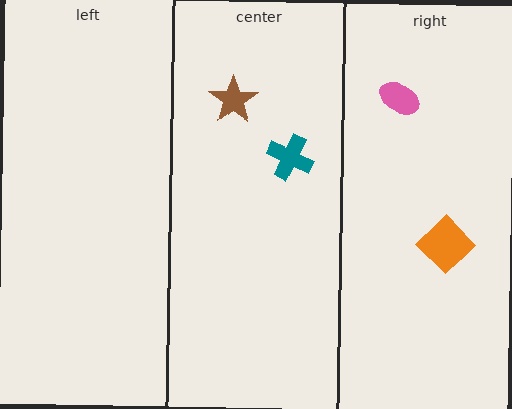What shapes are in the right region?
The orange diamond, the pink ellipse.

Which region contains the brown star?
The center region.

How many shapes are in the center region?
2.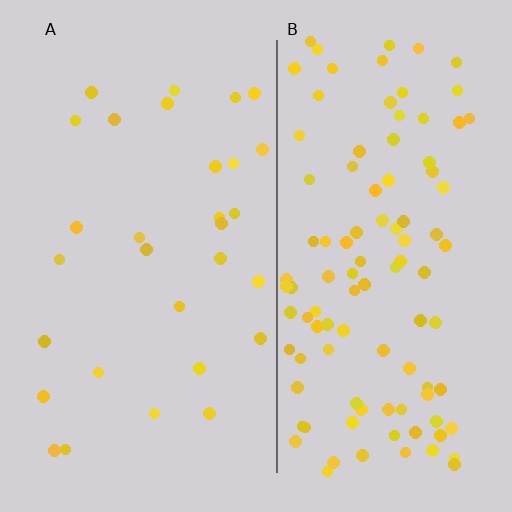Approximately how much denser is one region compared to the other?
Approximately 3.5× — region B over region A.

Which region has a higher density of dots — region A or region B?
B (the right).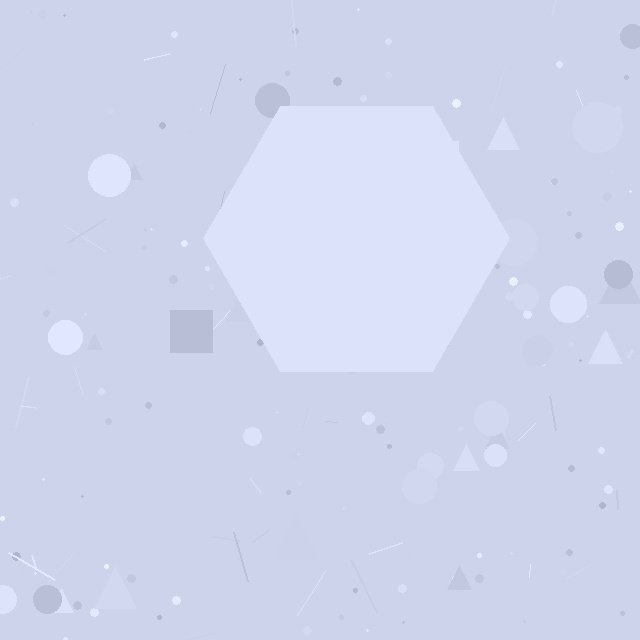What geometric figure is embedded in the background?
A hexagon is embedded in the background.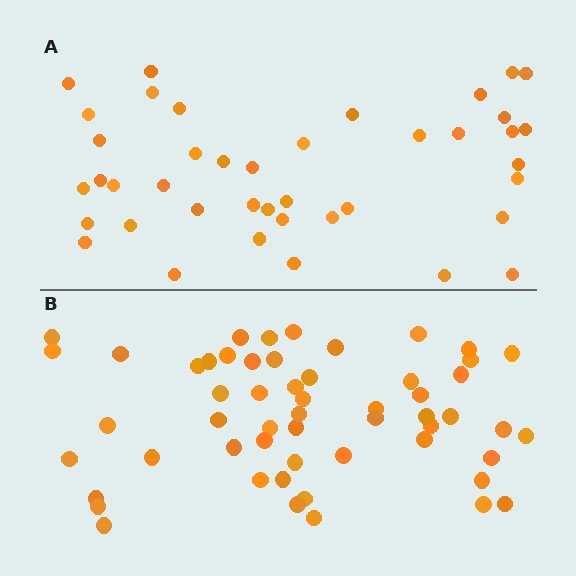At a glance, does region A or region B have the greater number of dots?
Region B (the bottom region) has more dots.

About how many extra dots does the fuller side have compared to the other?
Region B has approximately 15 more dots than region A.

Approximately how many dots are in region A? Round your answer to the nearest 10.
About 40 dots. (The exact count is 41, which rounds to 40.)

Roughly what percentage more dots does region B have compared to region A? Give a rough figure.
About 35% more.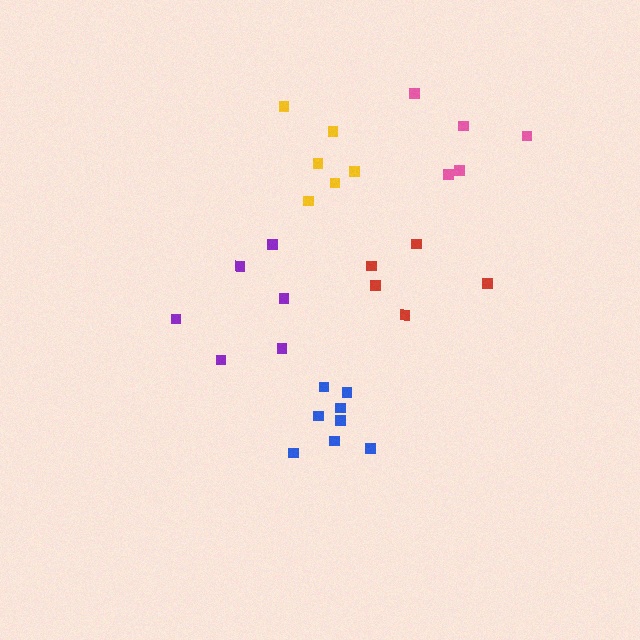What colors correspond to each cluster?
The clusters are colored: blue, red, purple, yellow, pink.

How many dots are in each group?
Group 1: 8 dots, Group 2: 5 dots, Group 3: 6 dots, Group 4: 6 dots, Group 5: 5 dots (30 total).